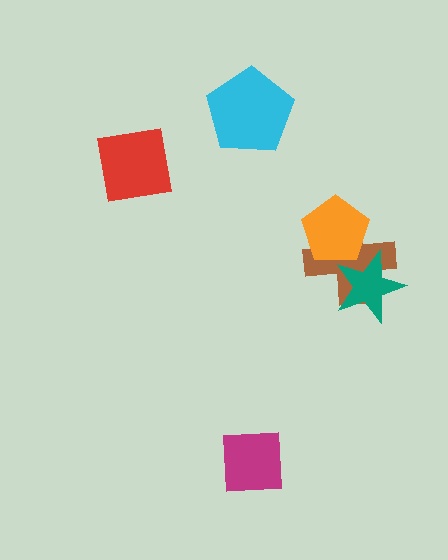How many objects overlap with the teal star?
2 objects overlap with the teal star.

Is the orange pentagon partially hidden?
Yes, it is partially covered by another shape.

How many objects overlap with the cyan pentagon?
0 objects overlap with the cyan pentagon.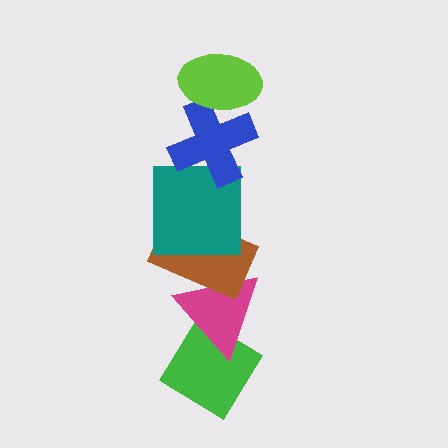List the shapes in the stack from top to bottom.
From top to bottom: the lime ellipse, the blue cross, the teal square, the brown rectangle, the magenta triangle, the green diamond.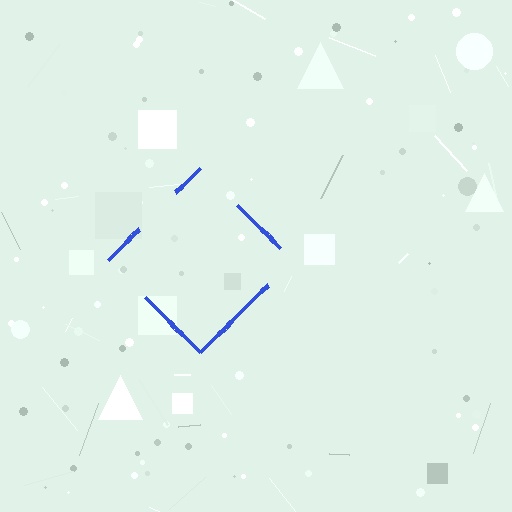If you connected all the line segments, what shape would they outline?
They would outline a diamond.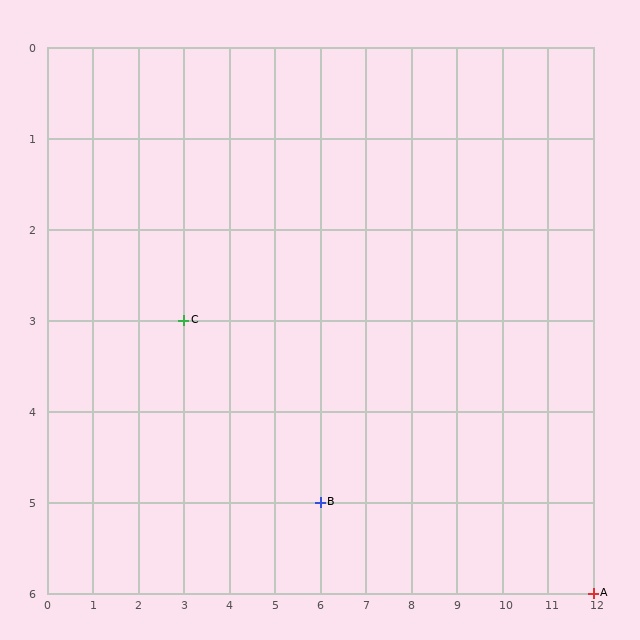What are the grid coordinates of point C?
Point C is at grid coordinates (3, 3).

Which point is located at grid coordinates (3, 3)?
Point C is at (3, 3).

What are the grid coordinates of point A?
Point A is at grid coordinates (12, 6).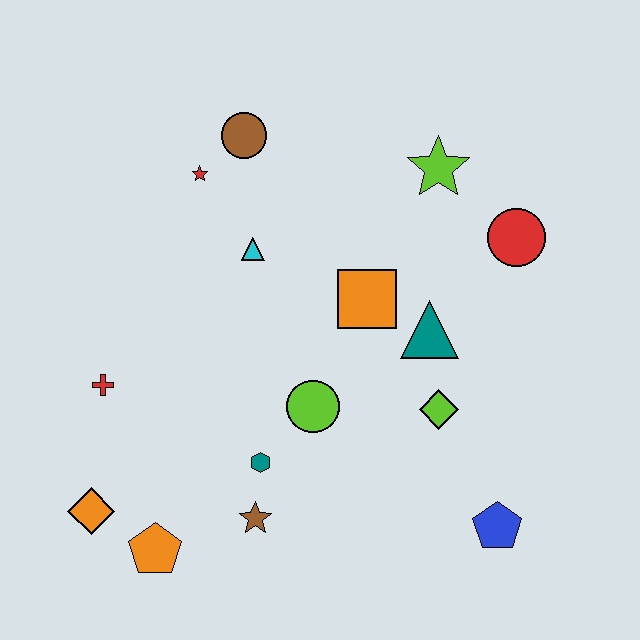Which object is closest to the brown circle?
The red star is closest to the brown circle.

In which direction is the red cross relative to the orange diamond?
The red cross is above the orange diamond.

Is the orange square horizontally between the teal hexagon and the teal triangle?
Yes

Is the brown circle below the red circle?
No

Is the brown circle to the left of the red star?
No